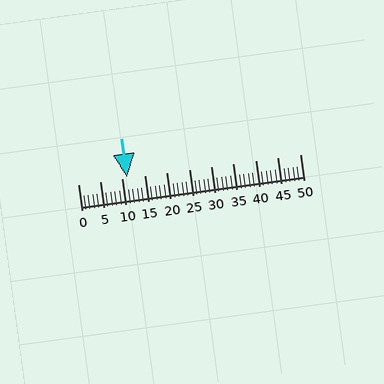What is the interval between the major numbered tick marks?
The major tick marks are spaced 5 units apart.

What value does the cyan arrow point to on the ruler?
The cyan arrow points to approximately 11.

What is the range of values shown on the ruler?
The ruler shows values from 0 to 50.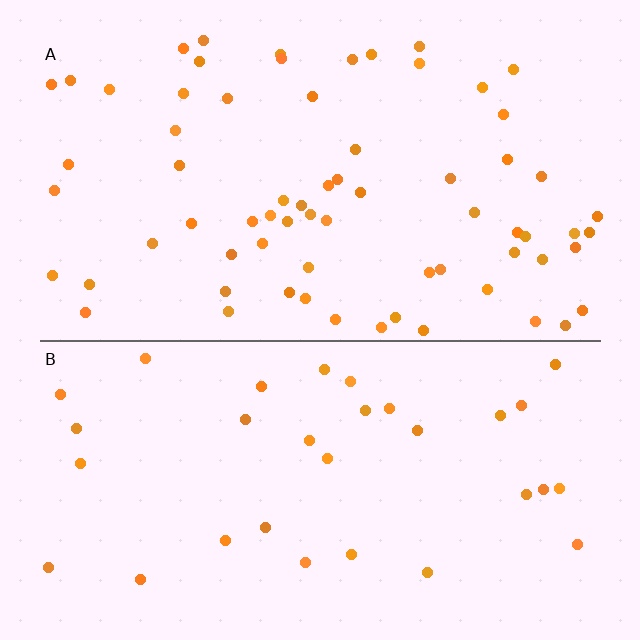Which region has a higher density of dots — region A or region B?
A (the top).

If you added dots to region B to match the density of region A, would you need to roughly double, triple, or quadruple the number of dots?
Approximately double.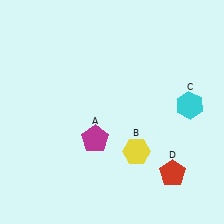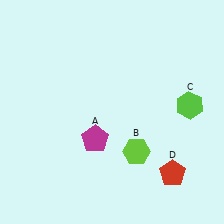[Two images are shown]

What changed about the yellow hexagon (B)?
In Image 1, B is yellow. In Image 2, it changed to lime.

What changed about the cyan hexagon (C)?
In Image 1, C is cyan. In Image 2, it changed to lime.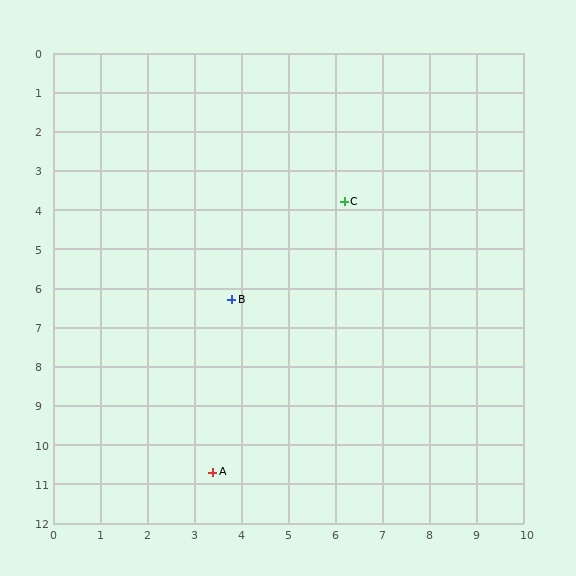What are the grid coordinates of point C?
Point C is at approximately (6.2, 3.8).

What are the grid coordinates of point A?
Point A is at approximately (3.4, 10.7).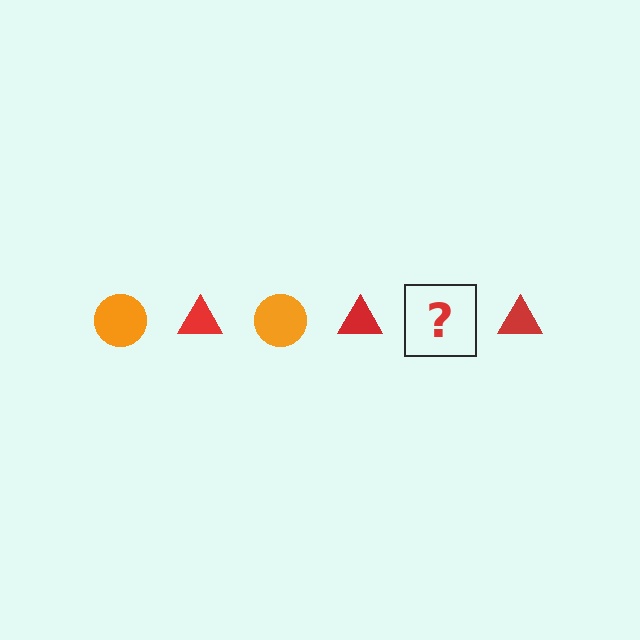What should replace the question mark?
The question mark should be replaced with an orange circle.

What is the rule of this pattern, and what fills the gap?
The rule is that the pattern alternates between orange circle and red triangle. The gap should be filled with an orange circle.